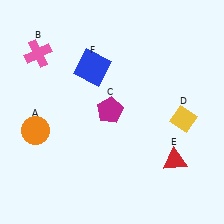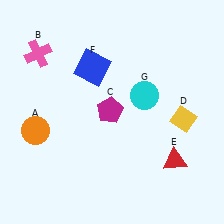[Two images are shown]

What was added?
A cyan circle (G) was added in Image 2.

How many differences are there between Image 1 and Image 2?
There is 1 difference between the two images.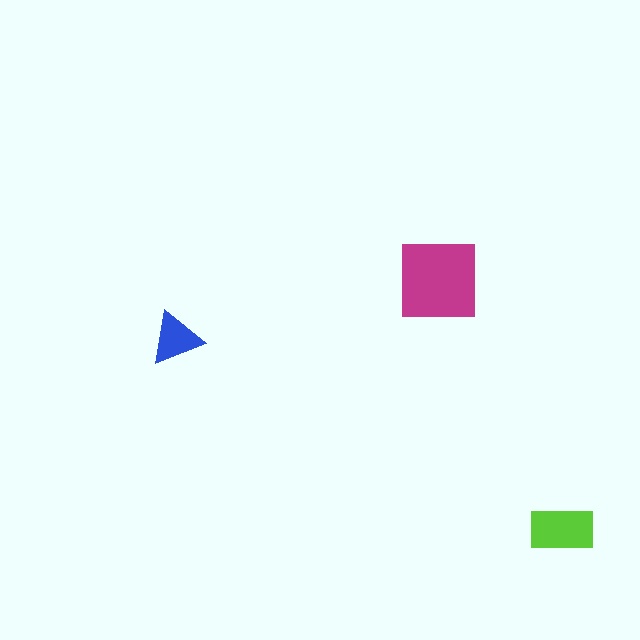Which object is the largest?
The magenta square.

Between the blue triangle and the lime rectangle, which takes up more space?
The lime rectangle.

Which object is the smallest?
The blue triangle.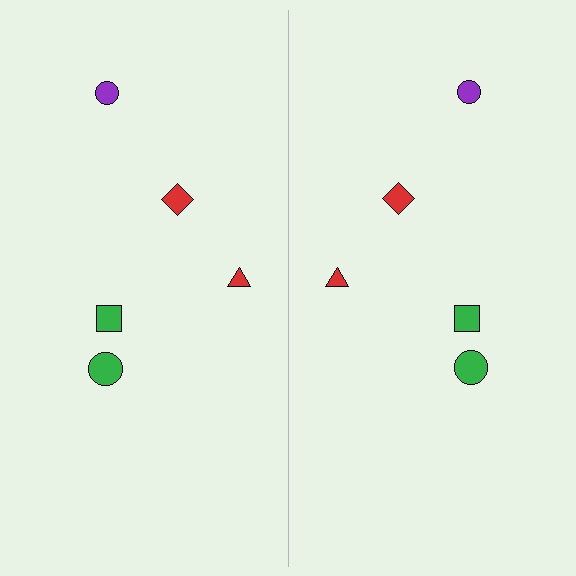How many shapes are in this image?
There are 10 shapes in this image.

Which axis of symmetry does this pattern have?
The pattern has a vertical axis of symmetry running through the center of the image.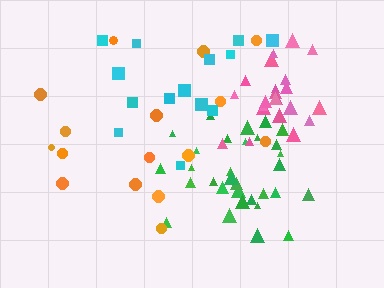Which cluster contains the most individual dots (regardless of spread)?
Green (31).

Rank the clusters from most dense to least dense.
pink, green, cyan, orange.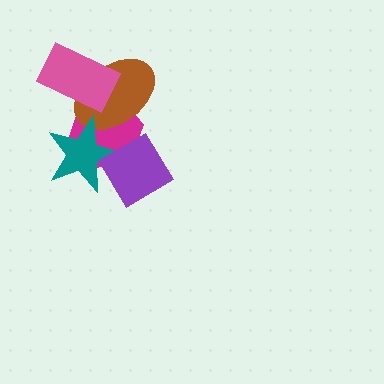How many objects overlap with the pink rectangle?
2 objects overlap with the pink rectangle.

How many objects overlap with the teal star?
3 objects overlap with the teal star.